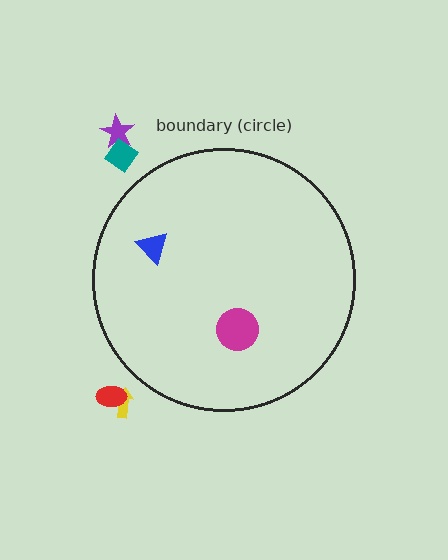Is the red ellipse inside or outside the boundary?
Outside.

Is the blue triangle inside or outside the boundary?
Inside.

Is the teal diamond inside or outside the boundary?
Outside.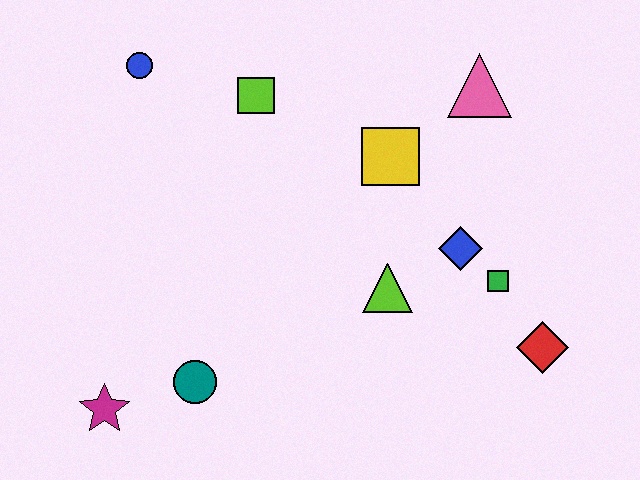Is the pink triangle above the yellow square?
Yes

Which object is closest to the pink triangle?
The yellow square is closest to the pink triangle.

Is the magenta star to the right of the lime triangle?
No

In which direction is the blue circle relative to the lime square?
The blue circle is to the left of the lime square.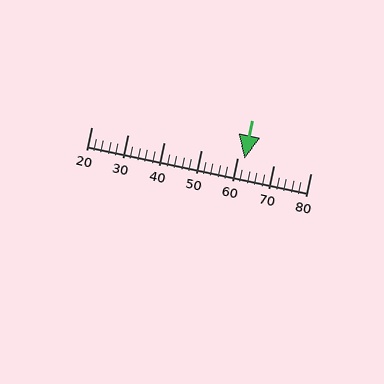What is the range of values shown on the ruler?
The ruler shows values from 20 to 80.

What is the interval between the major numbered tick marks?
The major tick marks are spaced 10 units apart.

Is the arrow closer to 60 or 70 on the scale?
The arrow is closer to 60.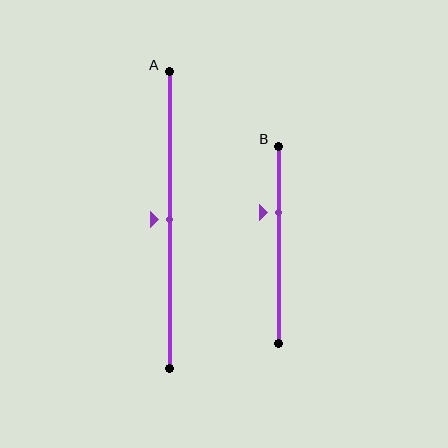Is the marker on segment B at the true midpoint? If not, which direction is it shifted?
No, the marker on segment B is shifted upward by about 16% of the segment length.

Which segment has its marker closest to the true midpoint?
Segment A has its marker closest to the true midpoint.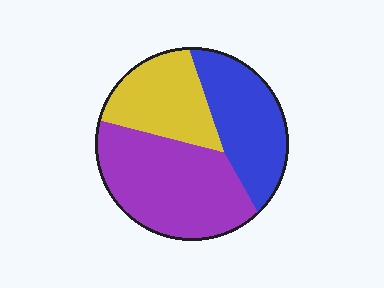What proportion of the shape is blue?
Blue takes up about one third (1/3) of the shape.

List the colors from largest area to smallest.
From largest to smallest: purple, blue, yellow.